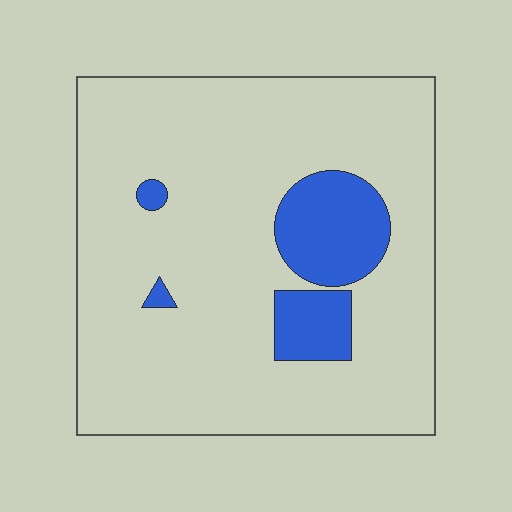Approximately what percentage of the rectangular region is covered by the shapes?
Approximately 15%.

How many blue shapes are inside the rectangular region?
4.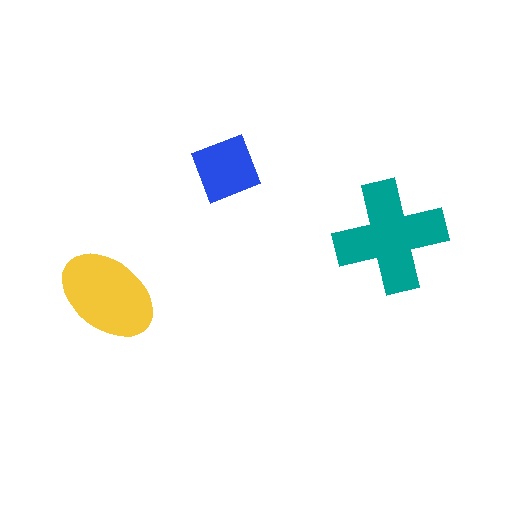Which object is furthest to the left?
The yellow ellipse is leftmost.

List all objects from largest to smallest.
The teal cross, the yellow ellipse, the blue diamond.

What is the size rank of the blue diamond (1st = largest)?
3rd.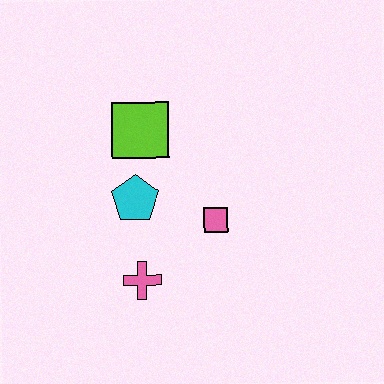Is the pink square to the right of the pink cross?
Yes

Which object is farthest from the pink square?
The lime square is farthest from the pink square.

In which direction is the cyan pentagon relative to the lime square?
The cyan pentagon is below the lime square.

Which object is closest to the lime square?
The cyan pentagon is closest to the lime square.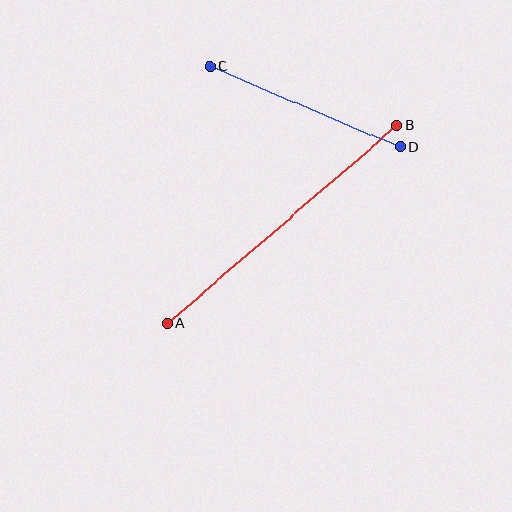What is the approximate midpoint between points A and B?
The midpoint is at approximately (282, 224) pixels.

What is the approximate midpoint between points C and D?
The midpoint is at approximately (305, 107) pixels.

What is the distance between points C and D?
The distance is approximately 207 pixels.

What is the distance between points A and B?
The distance is approximately 304 pixels.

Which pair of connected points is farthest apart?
Points A and B are farthest apart.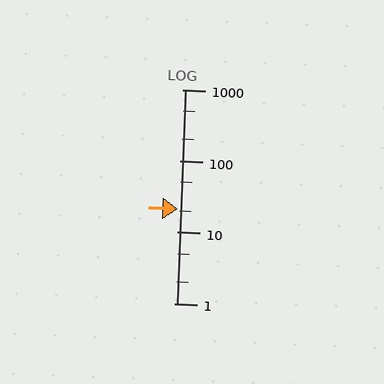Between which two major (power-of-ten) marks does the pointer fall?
The pointer is between 10 and 100.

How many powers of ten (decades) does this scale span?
The scale spans 3 decades, from 1 to 1000.